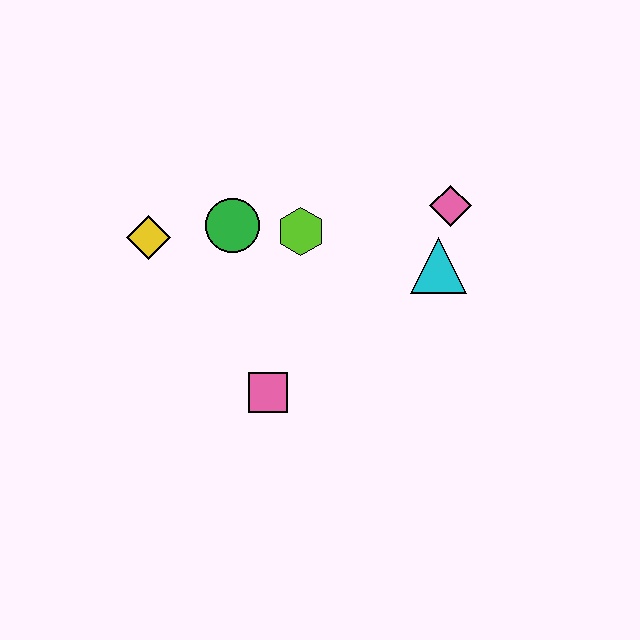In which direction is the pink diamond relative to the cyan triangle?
The pink diamond is above the cyan triangle.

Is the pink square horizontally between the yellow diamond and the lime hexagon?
Yes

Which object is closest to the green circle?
The lime hexagon is closest to the green circle.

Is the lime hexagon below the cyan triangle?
No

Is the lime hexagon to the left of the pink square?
No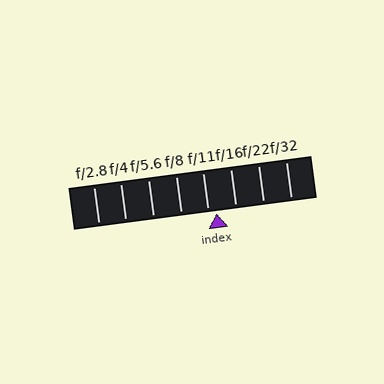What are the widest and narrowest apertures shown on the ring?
The widest aperture shown is f/2.8 and the narrowest is f/32.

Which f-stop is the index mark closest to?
The index mark is closest to f/11.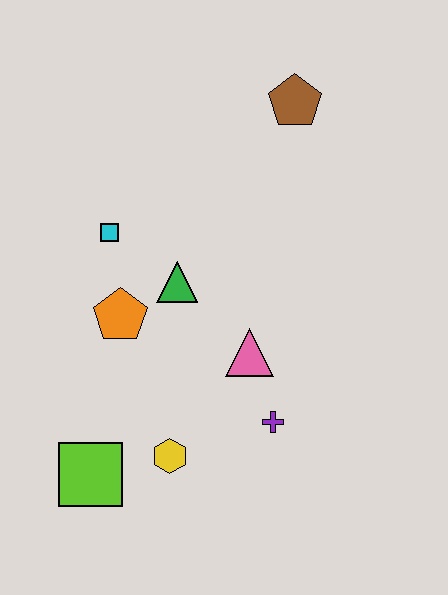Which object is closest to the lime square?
The yellow hexagon is closest to the lime square.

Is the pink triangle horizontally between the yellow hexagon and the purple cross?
Yes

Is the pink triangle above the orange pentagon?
No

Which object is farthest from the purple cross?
The brown pentagon is farthest from the purple cross.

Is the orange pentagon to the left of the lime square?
No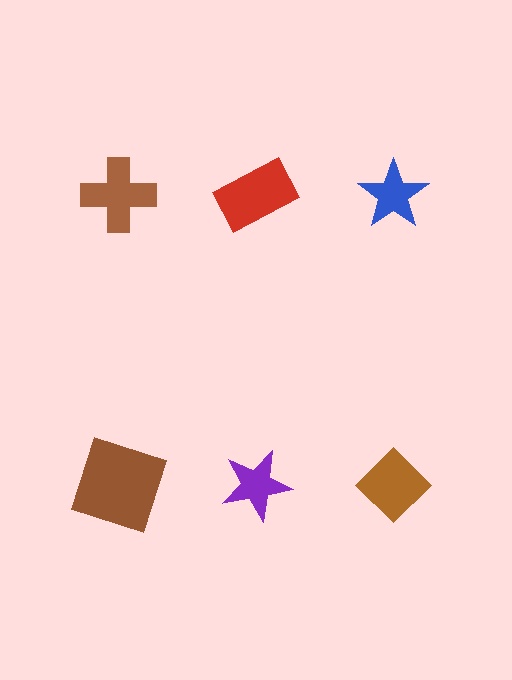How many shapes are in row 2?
3 shapes.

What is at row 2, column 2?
A purple star.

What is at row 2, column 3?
A brown diamond.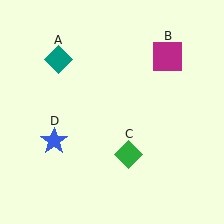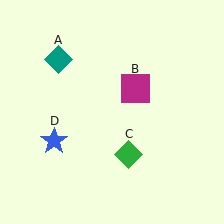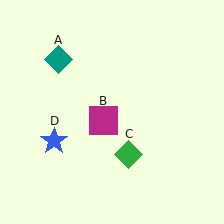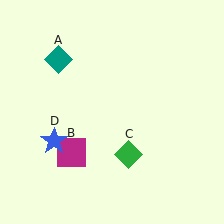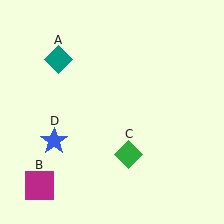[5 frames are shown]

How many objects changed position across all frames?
1 object changed position: magenta square (object B).